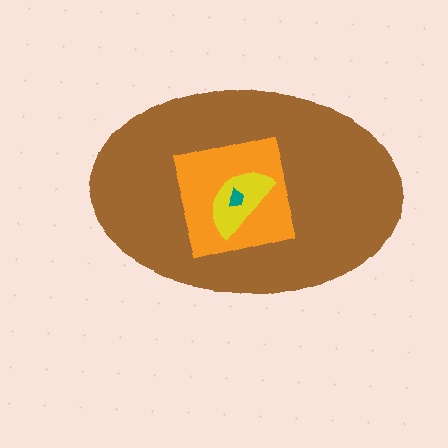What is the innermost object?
The teal trapezoid.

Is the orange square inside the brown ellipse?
Yes.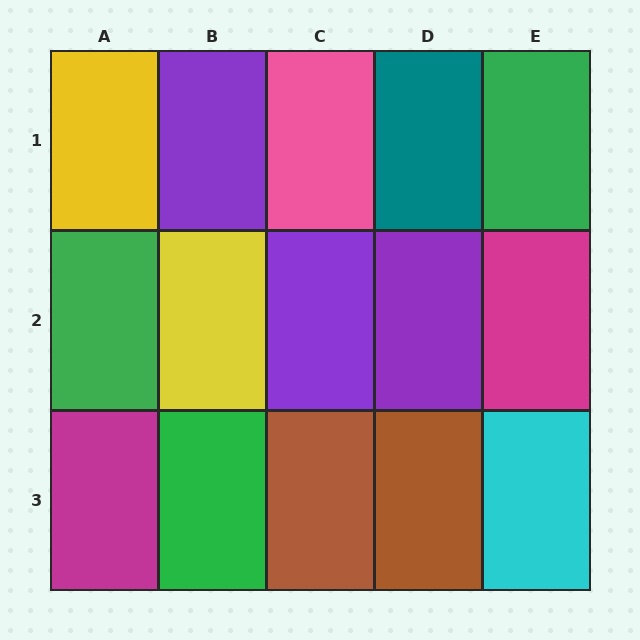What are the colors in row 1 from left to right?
Yellow, purple, pink, teal, green.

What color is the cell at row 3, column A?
Magenta.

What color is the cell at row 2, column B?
Yellow.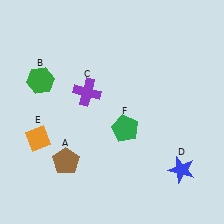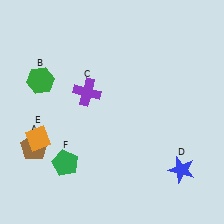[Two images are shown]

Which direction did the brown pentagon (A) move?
The brown pentagon (A) moved left.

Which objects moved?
The objects that moved are: the brown pentagon (A), the green pentagon (F).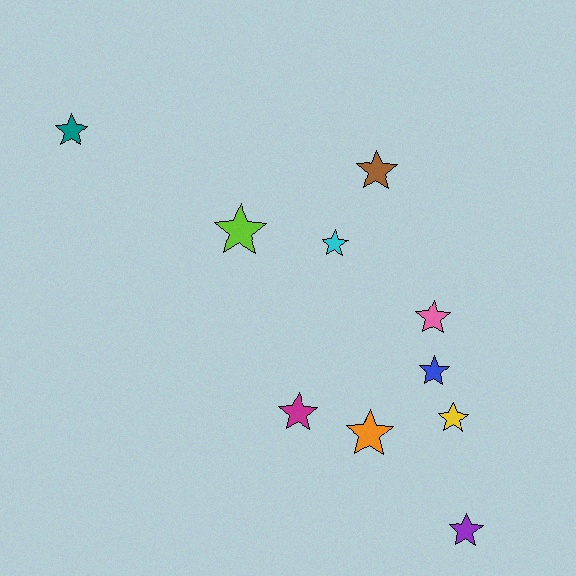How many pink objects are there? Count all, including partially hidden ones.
There is 1 pink object.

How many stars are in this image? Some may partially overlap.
There are 10 stars.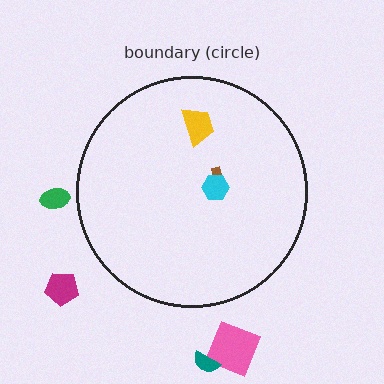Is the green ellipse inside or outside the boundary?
Outside.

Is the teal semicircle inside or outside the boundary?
Outside.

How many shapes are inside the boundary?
3 inside, 4 outside.